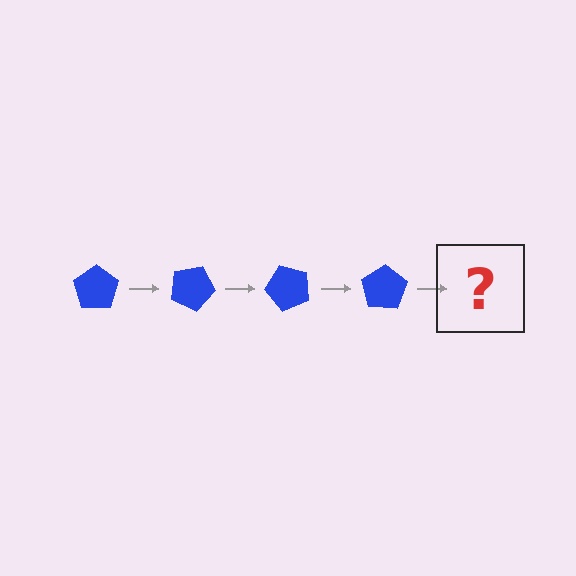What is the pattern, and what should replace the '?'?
The pattern is that the pentagon rotates 25 degrees each step. The '?' should be a blue pentagon rotated 100 degrees.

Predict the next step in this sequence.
The next step is a blue pentagon rotated 100 degrees.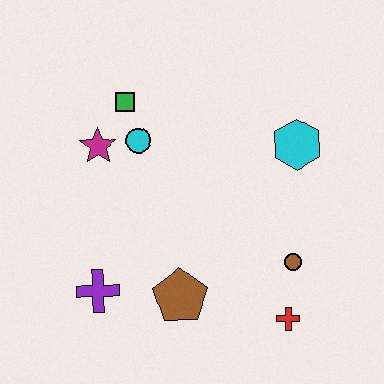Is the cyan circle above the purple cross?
Yes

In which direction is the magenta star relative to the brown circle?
The magenta star is to the left of the brown circle.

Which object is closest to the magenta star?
The cyan circle is closest to the magenta star.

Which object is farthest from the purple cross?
The cyan hexagon is farthest from the purple cross.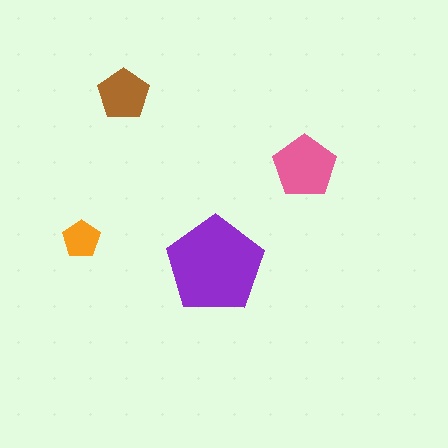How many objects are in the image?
There are 4 objects in the image.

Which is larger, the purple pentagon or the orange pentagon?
The purple one.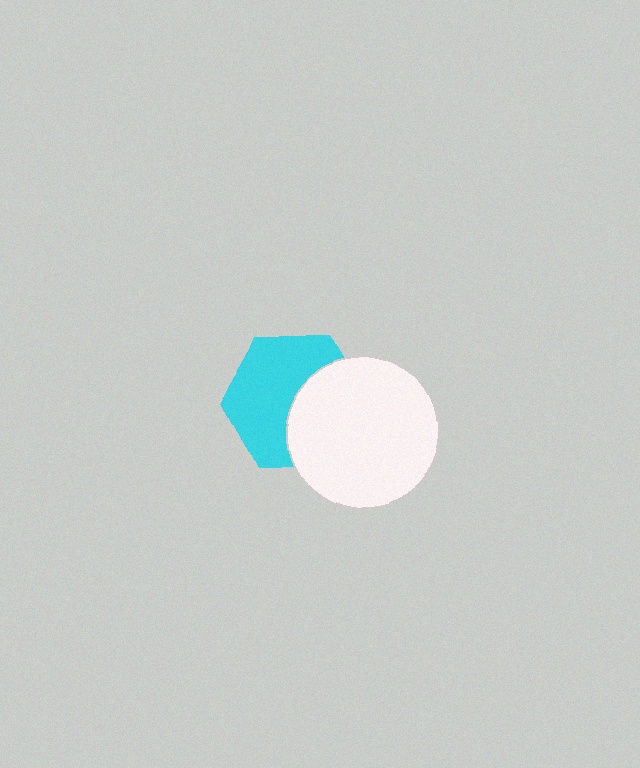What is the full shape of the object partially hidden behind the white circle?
The partially hidden object is a cyan hexagon.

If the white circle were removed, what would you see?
You would see the complete cyan hexagon.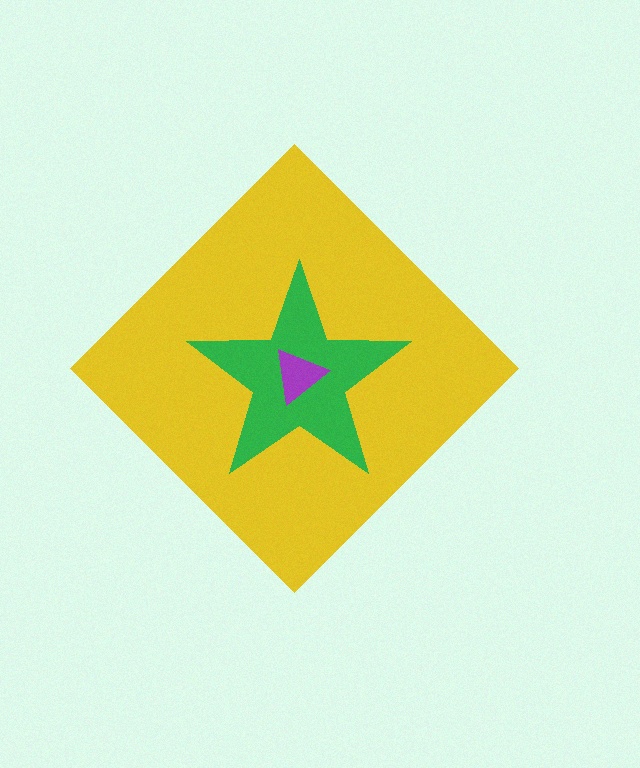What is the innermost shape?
The purple triangle.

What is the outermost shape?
The yellow diamond.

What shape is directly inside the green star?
The purple triangle.